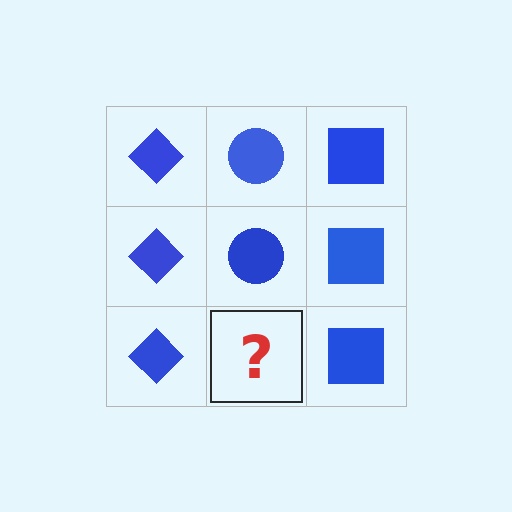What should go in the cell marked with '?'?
The missing cell should contain a blue circle.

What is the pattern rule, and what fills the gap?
The rule is that each column has a consistent shape. The gap should be filled with a blue circle.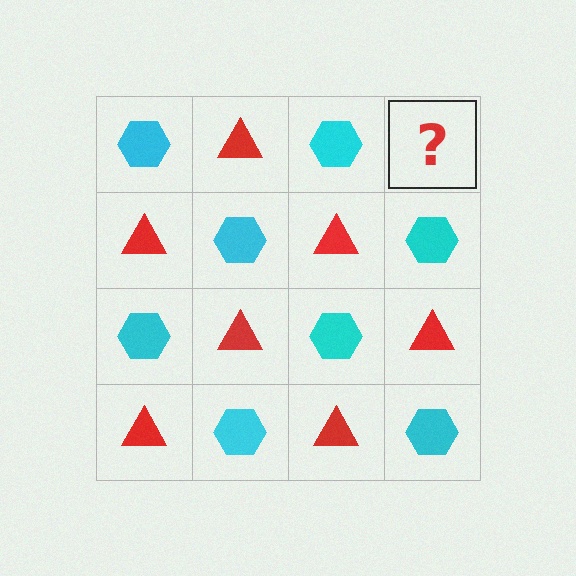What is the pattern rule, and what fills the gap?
The rule is that it alternates cyan hexagon and red triangle in a checkerboard pattern. The gap should be filled with a red triangle.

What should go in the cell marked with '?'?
The missing cell should contain a red triangle.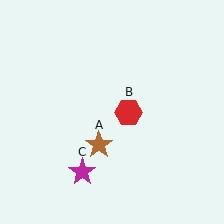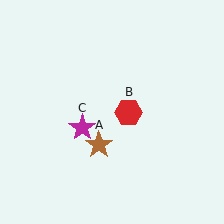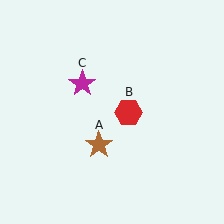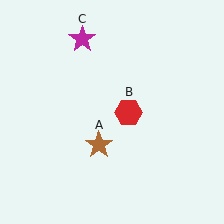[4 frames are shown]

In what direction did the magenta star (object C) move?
The magenta star (object C) moved up.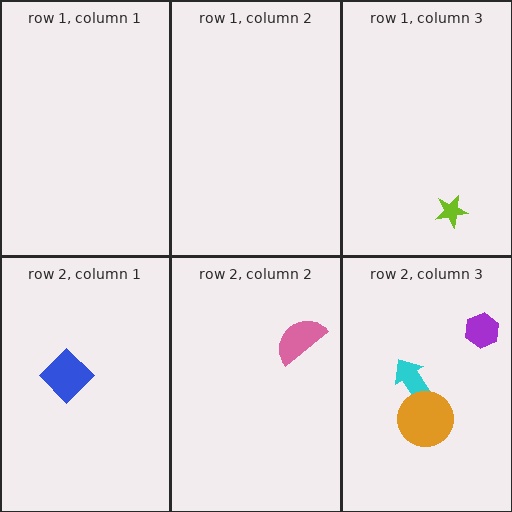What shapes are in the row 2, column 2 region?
The pink semicircle.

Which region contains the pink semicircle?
The row 2, column 2 region.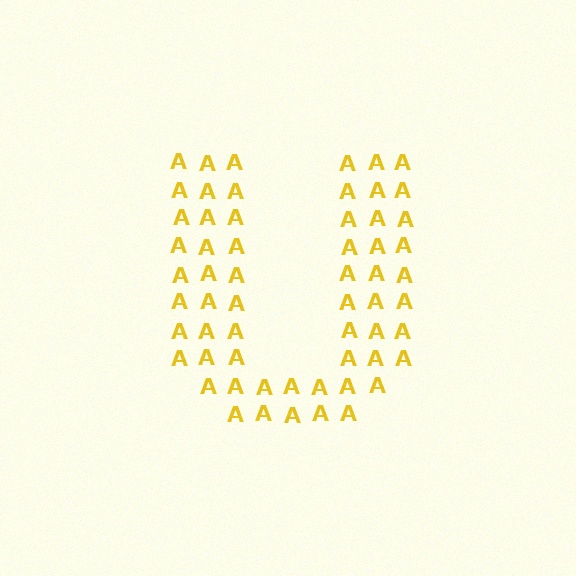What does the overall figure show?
The overall figure shows the letter U.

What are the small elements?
The small elements are letter A's.